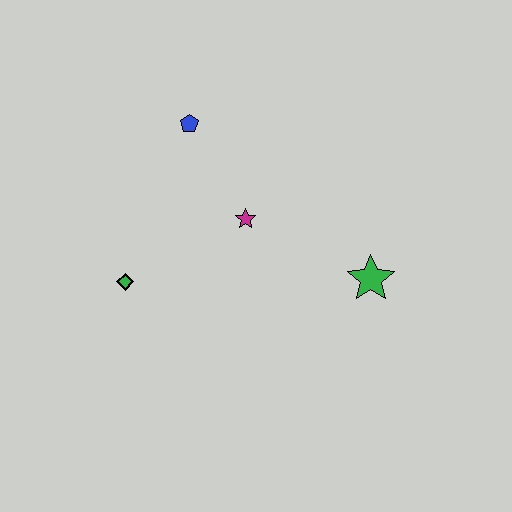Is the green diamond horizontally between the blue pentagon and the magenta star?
No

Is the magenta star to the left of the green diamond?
No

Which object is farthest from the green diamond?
The green star is farthest from the green diamond.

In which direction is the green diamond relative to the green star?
The green diamond is to the left of the green star.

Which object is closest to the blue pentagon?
The magenta star is closest to the blue pentagon.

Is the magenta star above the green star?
Yes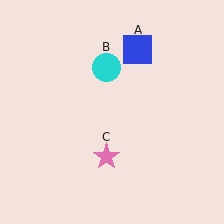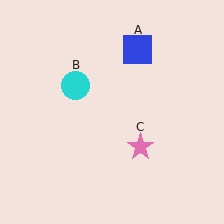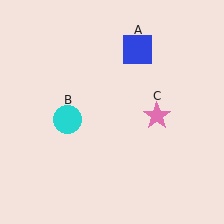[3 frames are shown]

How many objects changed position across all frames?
2 objects changed position: cyan circle (object B), pink star (object C).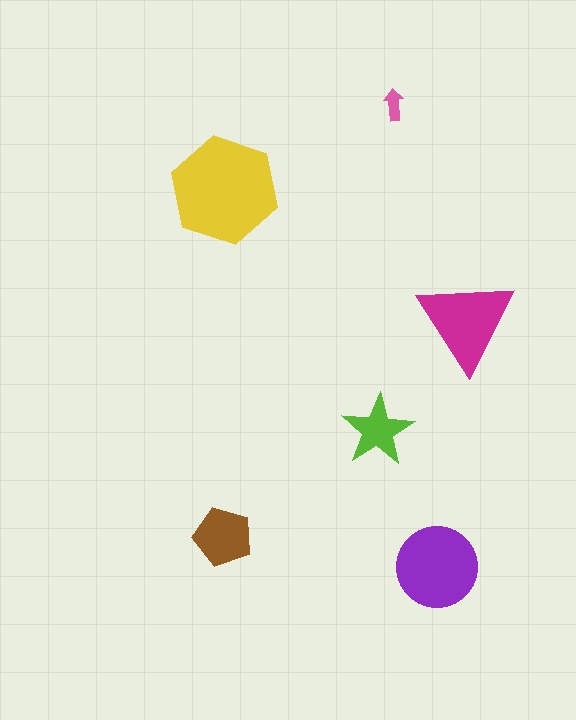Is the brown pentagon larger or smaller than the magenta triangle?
Smaller.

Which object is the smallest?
The pink arrow.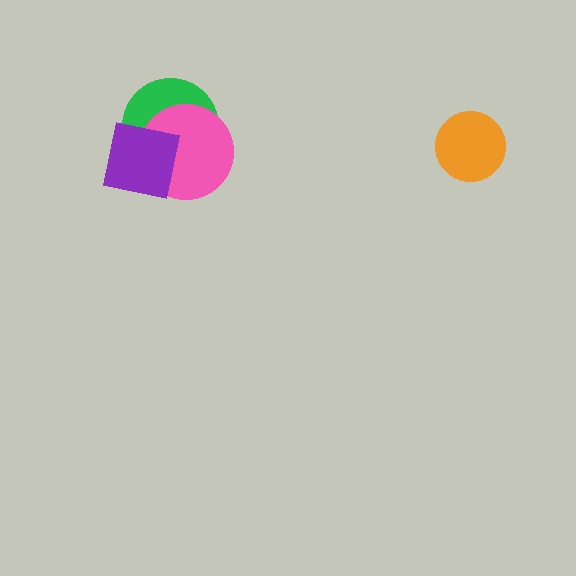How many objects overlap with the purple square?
2 objects overlap with the purple square.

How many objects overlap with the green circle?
2 objects overlap with the green circle.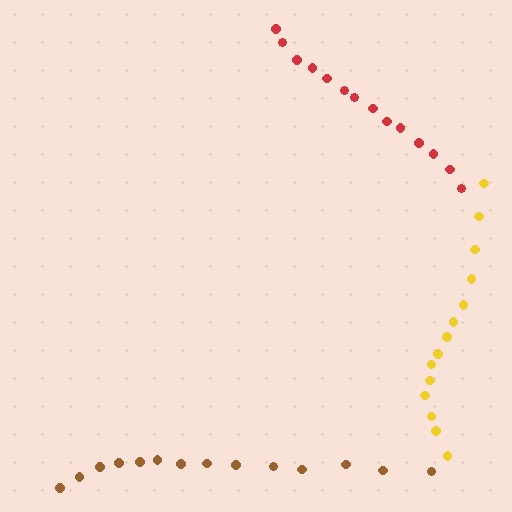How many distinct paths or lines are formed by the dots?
There are 3 distinct paths.